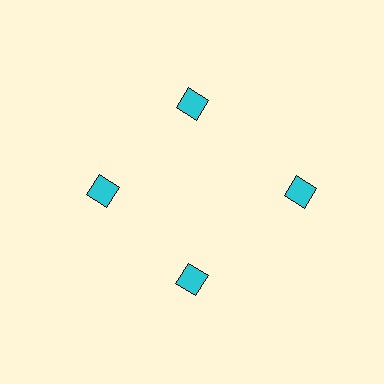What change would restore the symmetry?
The symmetry would be restored by moving it inward, back onto the ring so that all 4 squares sit at equal angles and equal distance from the center.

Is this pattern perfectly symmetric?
No. The 4 cyan squares are arranged in a ring, but one element near the 3 o'clock position is pushed outward from the center, breaking the 4-fold rotational symmetry.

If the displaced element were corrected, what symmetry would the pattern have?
It would have 4-fold rotational symmetry — the pattern would map onto itself every 90 degrees.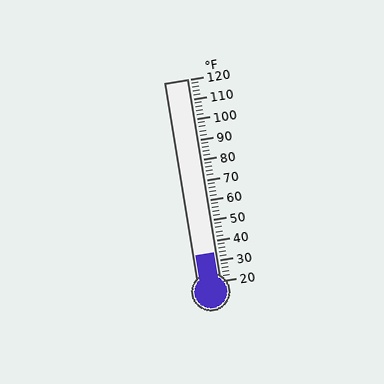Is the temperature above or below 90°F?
The temperature is below 90°F.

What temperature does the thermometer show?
The thermometer shows approximately 34°F.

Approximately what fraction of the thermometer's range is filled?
The thermometer is filled to approximately 15% of its range.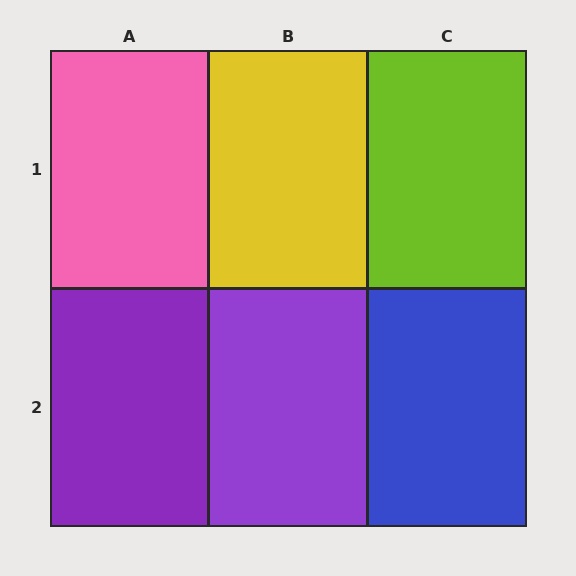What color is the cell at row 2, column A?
Purple.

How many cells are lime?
1 cell is lime.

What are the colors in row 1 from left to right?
Pink, yellow, lime.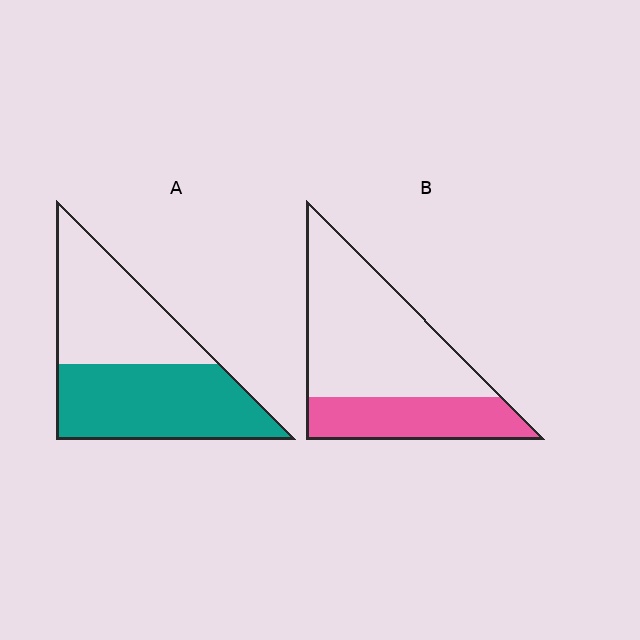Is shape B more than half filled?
No.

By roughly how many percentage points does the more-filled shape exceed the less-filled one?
By roughly 20 percentage points (A over B).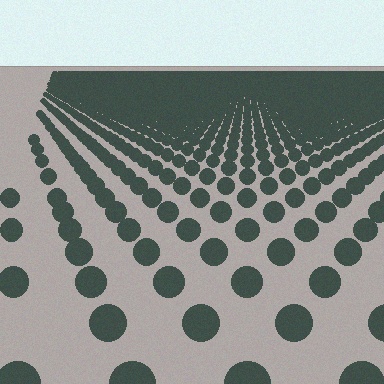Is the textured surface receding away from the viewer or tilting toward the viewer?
The surface is receding away from the viewer. Texture elements get smaller and denser toward the top.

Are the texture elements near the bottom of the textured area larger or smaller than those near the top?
Larger. Near the bottom, elements are closer to the viewer and appear at a bigger on-screen size.